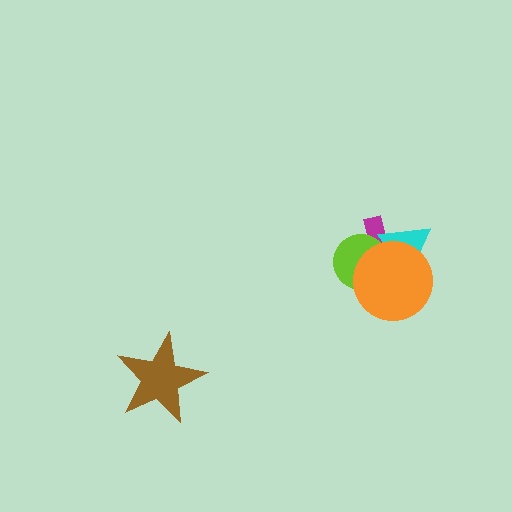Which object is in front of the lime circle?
The orange circle is in front of the lime circle.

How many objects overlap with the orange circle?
3 objects overlap with the orange circle.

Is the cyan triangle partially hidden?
Yes, it is partially covered by another shape.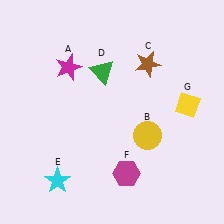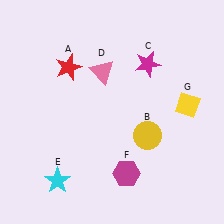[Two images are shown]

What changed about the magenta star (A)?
In Image 1, A is magenta. In Image 2, it changed to red.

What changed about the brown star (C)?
In Image 1, C is brown. In Image 2, it changed to magenta.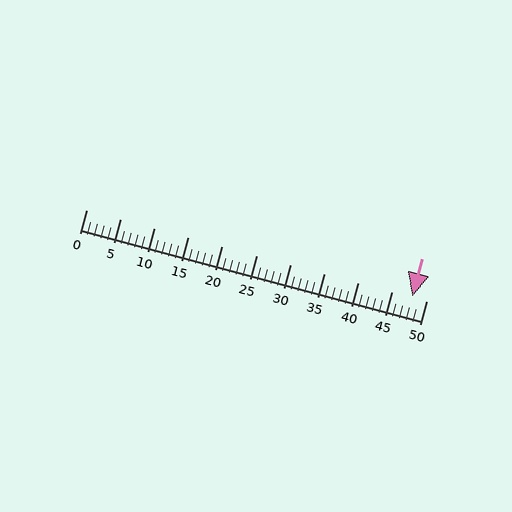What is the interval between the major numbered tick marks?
The major tick marks are spaced 5 units apart.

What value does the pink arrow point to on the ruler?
The pink arrow points to approximately 48.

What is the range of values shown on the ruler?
The ruler shows values from 0 to 50.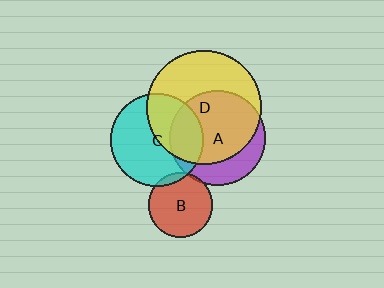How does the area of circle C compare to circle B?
Approximately 2.1 times.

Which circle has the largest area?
Circle D (yellow).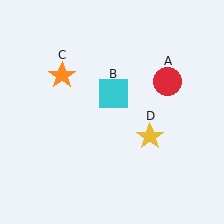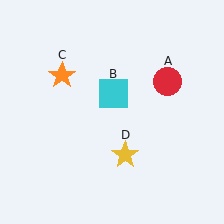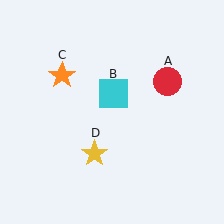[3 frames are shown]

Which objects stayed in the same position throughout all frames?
Red circle (object A) and cyan square (object B) and orange star (object C) remained stationary.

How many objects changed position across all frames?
1 object changed position: yellow star (object D).